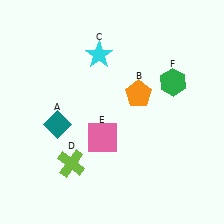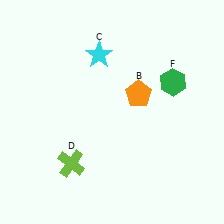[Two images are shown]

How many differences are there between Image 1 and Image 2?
There are 2 differences between the two images.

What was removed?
The teal diamond (A), the pink square (E) were removed in Image 2.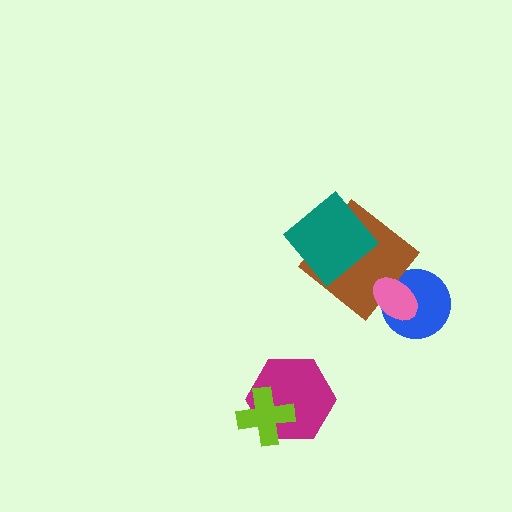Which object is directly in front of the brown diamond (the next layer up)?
The pink ellipse is directly in front of the brown diamond.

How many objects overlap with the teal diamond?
1 object overlaps with the teal diamond.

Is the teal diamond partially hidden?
No, no other shape covers it.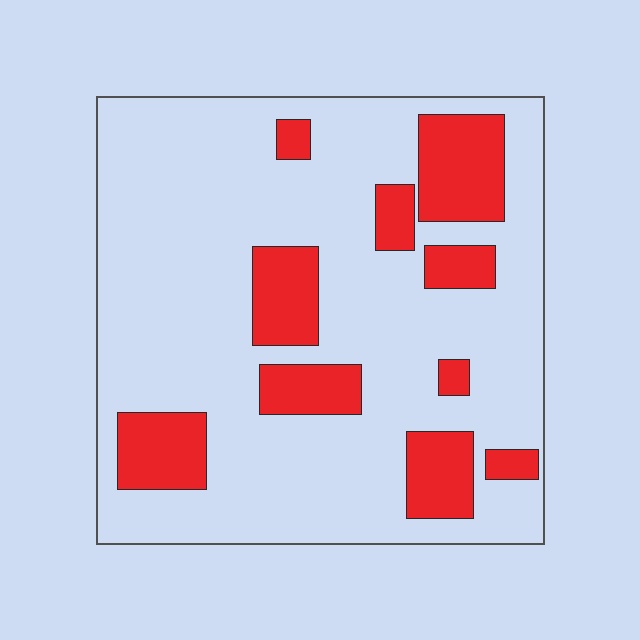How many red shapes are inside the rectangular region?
10.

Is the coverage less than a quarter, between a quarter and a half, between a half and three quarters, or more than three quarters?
Less than a quarter.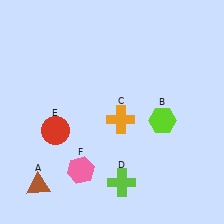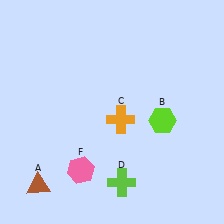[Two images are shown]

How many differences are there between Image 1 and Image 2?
There is 1 difference between the two images.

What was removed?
The red circle (E) was removed in Image 2.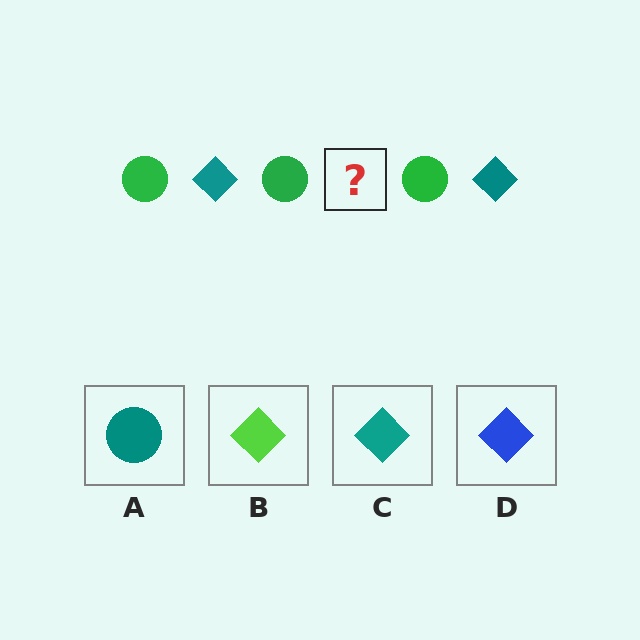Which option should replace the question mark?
Option C.